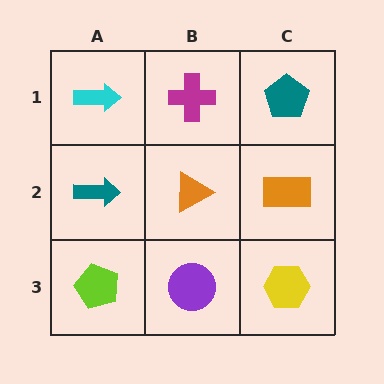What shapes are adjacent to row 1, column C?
An orange rectangle (row 2, column C), a magenta cross (row 1, column B).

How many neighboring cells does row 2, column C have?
3.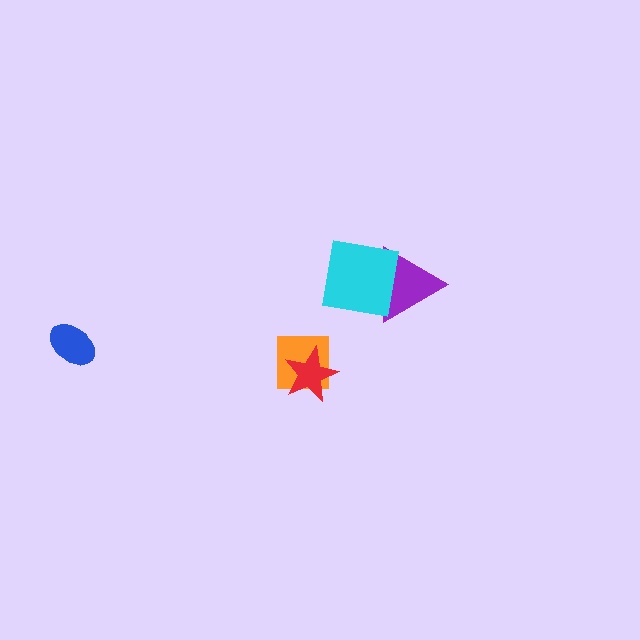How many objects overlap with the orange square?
1 object overlaps with the orange square.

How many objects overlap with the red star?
1 object overlaps with the red star.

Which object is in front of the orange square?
The red star is in front of the orange square.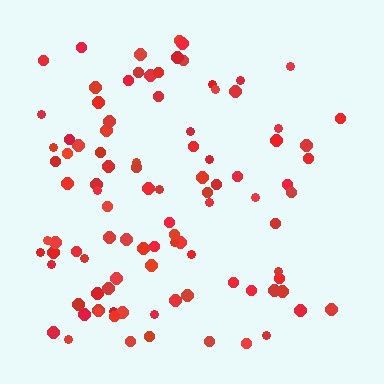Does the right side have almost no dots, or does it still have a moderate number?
Still a moderate number, just noticeably fewer than the left.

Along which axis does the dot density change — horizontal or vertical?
Horizontal.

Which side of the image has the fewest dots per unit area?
The right.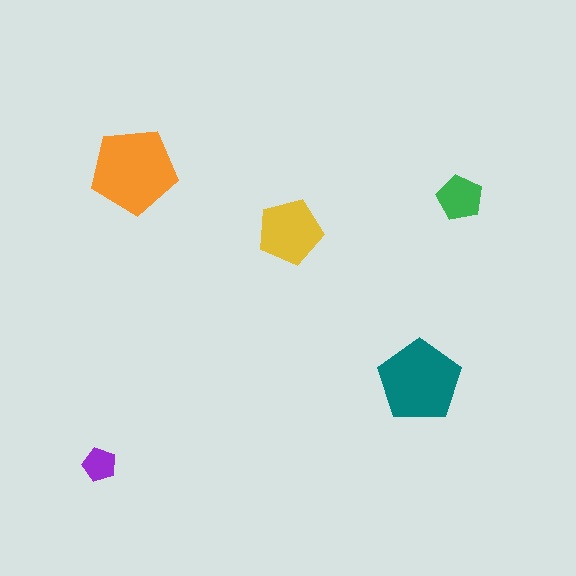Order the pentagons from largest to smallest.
the orange one, the teal one, the yellow one, the green one, the purple one.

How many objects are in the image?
There are 5 objects in the image.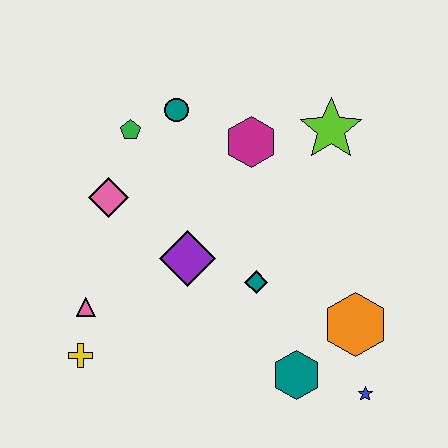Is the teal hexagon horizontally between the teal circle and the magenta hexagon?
No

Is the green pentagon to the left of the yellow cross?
No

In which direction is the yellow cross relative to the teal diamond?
The yellow cross is to the left of the teal diamond.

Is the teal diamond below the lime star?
Yes